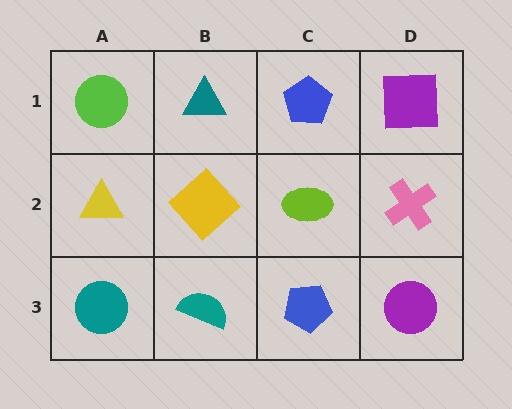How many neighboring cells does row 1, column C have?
3.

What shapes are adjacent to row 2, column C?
A blue pentagon (row 1, column C), a blue pentagon (row 3, column C), a yellow diamond (row 2, column B), a pink cross (row 2, column D).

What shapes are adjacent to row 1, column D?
A pink cross (row 2, column D), a blue pentagon (row 1, column C).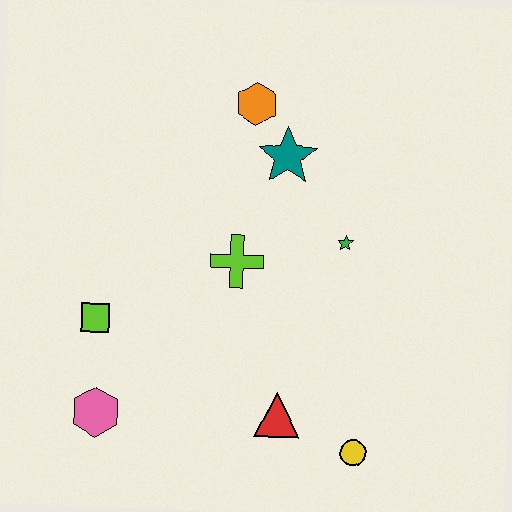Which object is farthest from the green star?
The pink hexagon is farthest from the green star.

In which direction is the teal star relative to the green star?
The teal star is above the green star.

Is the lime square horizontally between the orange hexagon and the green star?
No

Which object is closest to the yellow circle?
The red triangle is closest to the yellow circle.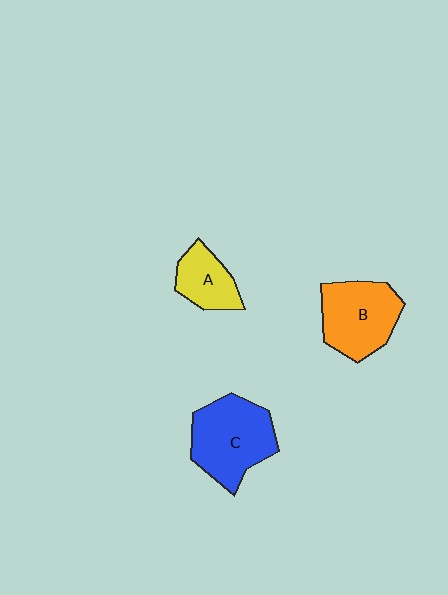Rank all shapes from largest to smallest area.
From largest to smallest: C (blue), B (orange), A (yellow).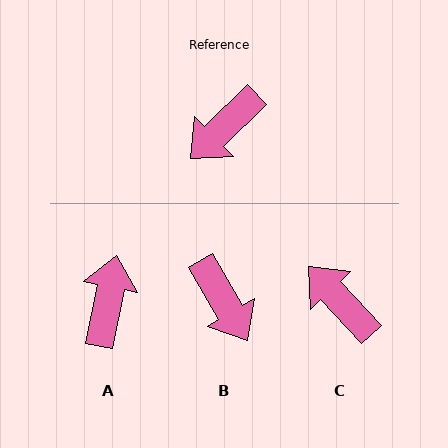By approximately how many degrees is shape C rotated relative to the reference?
Approximately 91 degrees clockwise.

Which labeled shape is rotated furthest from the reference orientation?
A, about 145 degrees away.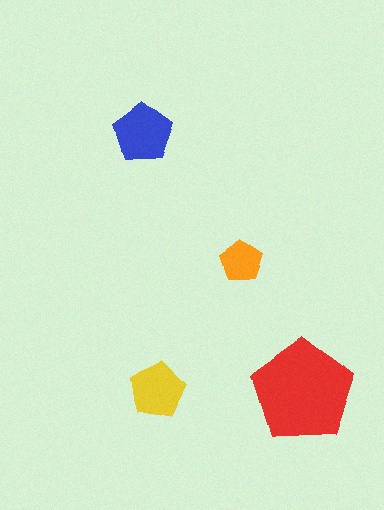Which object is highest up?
The blue pentagon is topmost.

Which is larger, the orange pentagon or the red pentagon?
The red one.